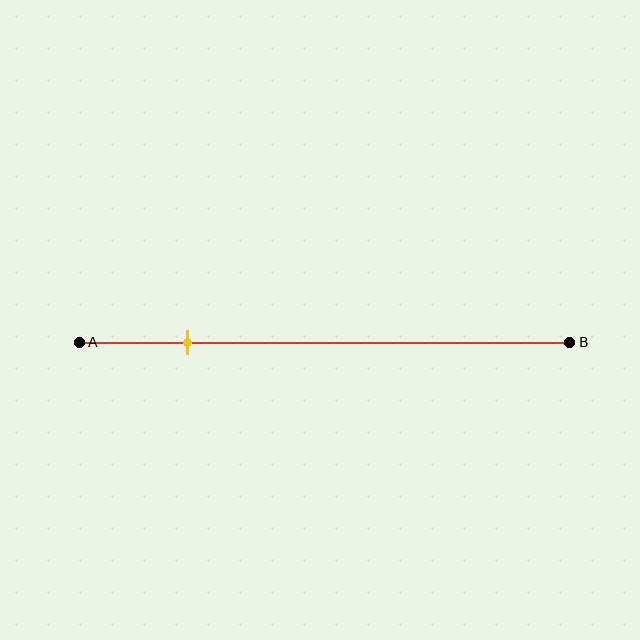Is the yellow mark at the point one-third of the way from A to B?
No, the mark is at about 20% from A, not at the 33% one-third point.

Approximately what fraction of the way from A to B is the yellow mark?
The yellow mark is approximately 20% of the way from A to B.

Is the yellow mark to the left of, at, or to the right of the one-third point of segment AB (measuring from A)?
The yellow mark is to the left of the one-third point of segment AB.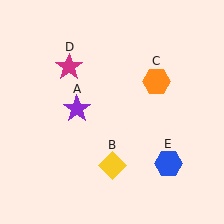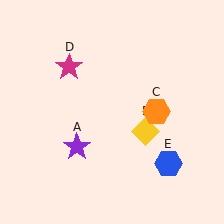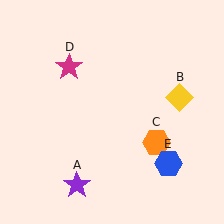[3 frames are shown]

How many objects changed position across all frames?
3 objects changed position: purple star (object A), yellow diamond (object B), orange hexagon (object C).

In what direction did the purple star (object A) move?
The purple star (object A) moved down.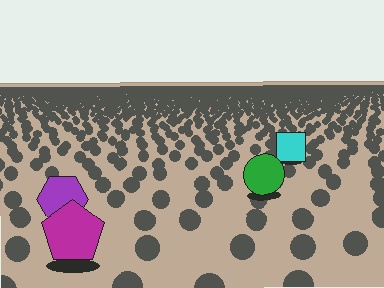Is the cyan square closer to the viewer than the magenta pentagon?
No. The magenta pentagon is closer — you can tell from the texture gradient: the ground texture is coarser near it.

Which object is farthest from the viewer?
The cyan square is farthest from the viewer. It appears smaller and the ground texture around it is denser.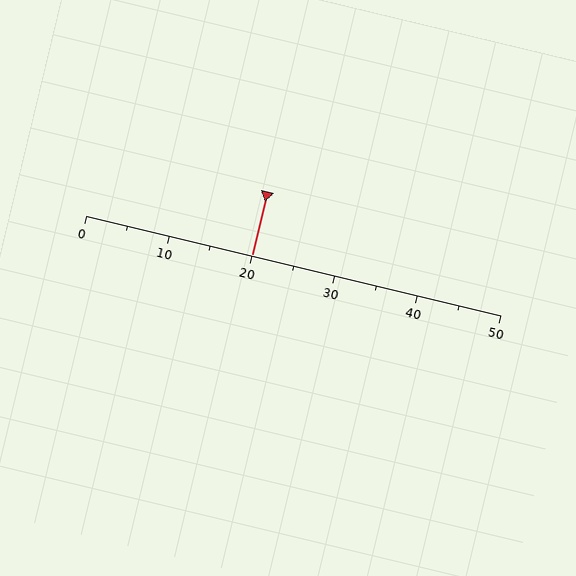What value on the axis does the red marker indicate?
The marker indicates approximately 20.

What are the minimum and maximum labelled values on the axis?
The axis runs from 0 to 50.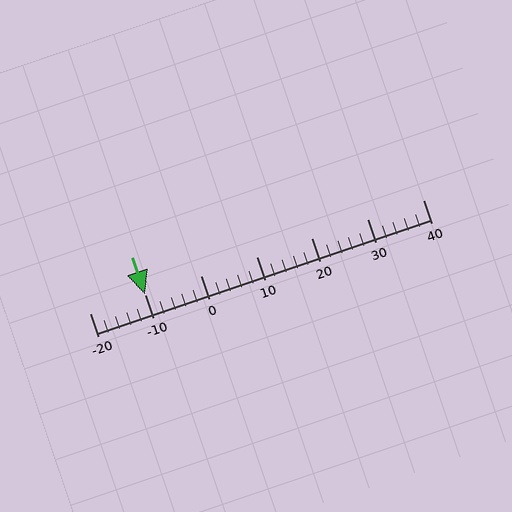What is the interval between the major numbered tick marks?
The major tick marks are spaced 10 units apart.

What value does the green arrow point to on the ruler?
The green arrow points to approximately -10.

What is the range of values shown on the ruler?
The ruler shows values from -20 to 40.